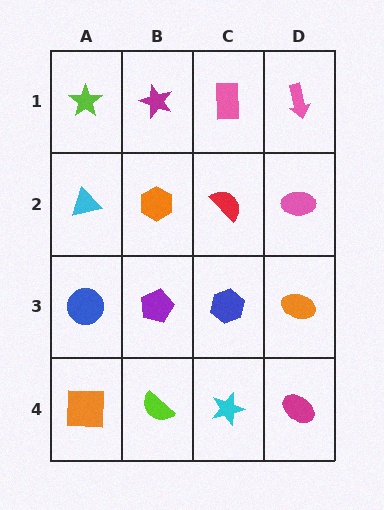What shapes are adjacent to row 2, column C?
A pink rectangle (row 1, column C), a blue hexagon (row 3, column C), an orange hexagon (row 2, column B), a pink ellipse (row 2, column D).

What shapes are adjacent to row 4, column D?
An orange ellipse (row 3, column D), a cyan star (row 4, column C).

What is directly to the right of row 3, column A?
A purple pentagon.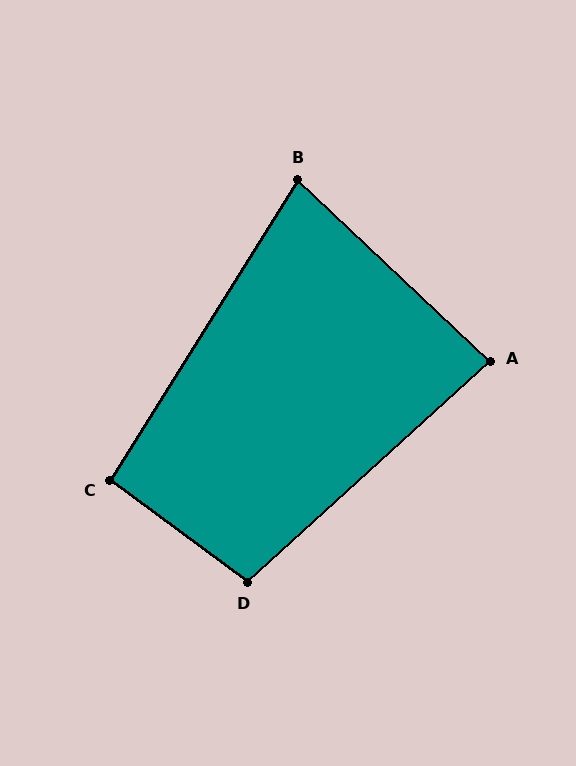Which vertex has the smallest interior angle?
B, at approximately 79 degrees.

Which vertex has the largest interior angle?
D, at approximately 101 degrees.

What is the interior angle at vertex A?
Approximately 86 degrees (approximately right).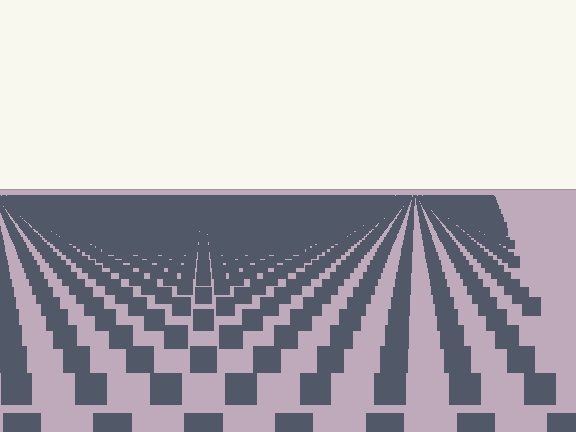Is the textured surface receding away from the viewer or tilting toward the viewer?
The surface is receding away from the viewer. Texture elements get smaller and denser toward the top.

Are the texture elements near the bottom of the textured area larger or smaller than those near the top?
Larger. Near the bottom, elements are closer to the viewer and appear at a bigger on-screen size.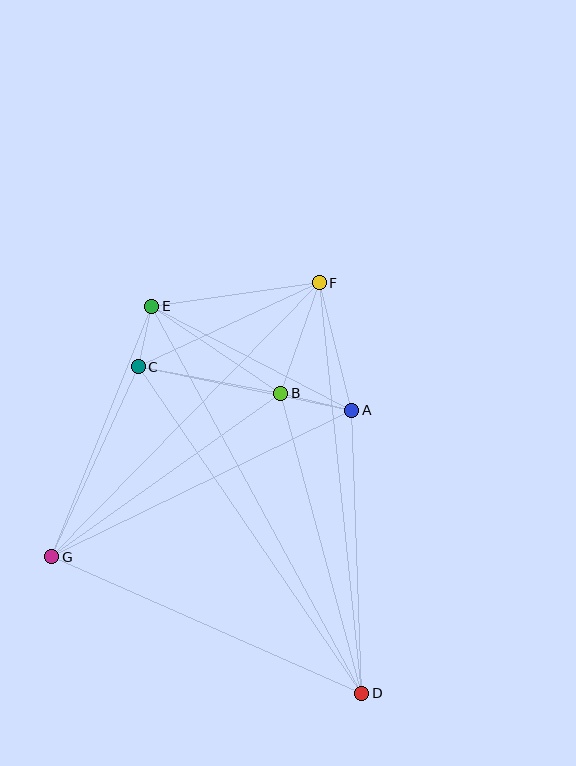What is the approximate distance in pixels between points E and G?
The distance between E and G is approximately 270 pixels.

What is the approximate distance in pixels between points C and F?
The distance between C and F is approximately 200 pixels.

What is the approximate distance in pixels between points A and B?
The distance between A and B is approximately 73 pixels.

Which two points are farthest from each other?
Points D and E are farthest from each other.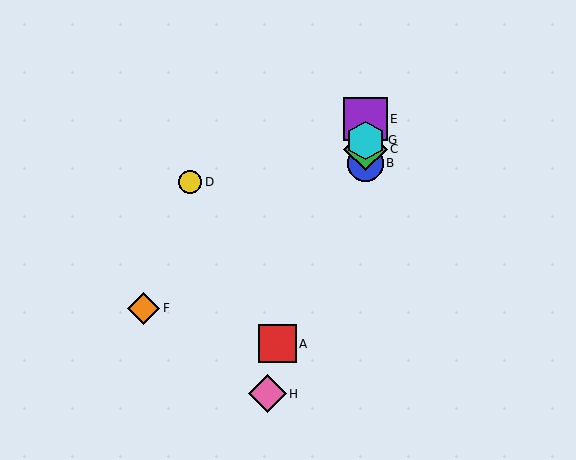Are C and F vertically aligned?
No, C is at x≈366 and F is at x≈144.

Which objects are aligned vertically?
Objects B, C, E, G are aligned vertically.